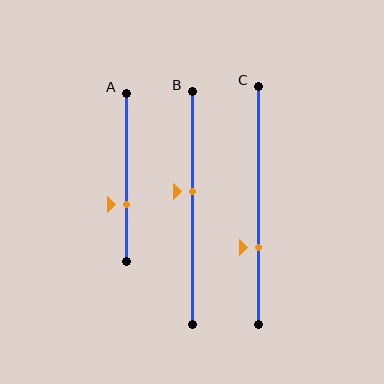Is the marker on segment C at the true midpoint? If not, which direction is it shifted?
No, the marker on segment C is shifted downward by about 18% of the segment length.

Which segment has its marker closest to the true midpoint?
Segment B has its marker closest to the true midpoint.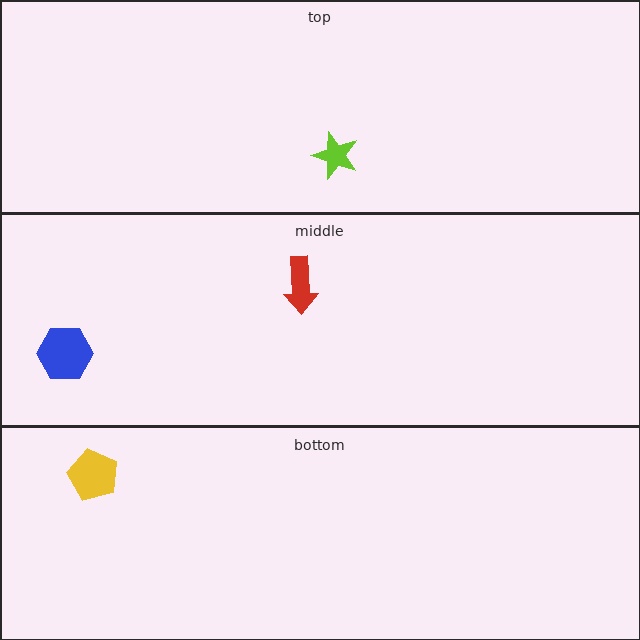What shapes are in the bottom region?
The yellow pentagon.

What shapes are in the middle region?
The blue hexagon, the red arrow.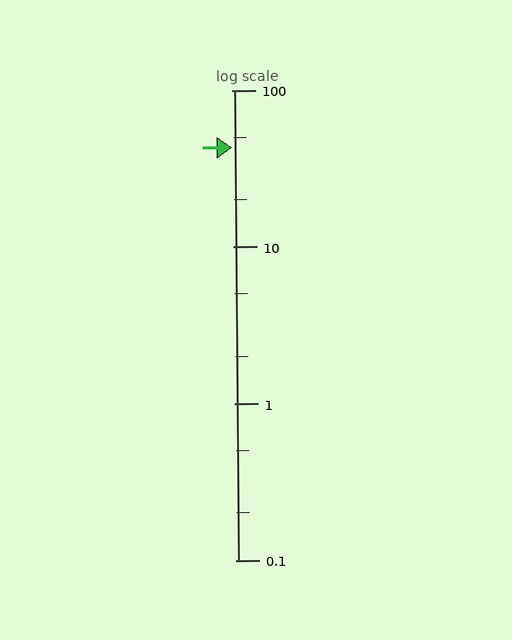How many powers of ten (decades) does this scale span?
The scale spans 3 decades, from 0.1 to 100.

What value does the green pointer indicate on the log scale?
The pointer indicates approximately 43.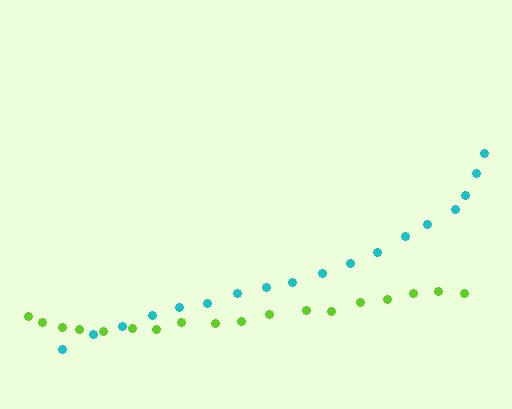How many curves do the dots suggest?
There are 2 distinct paths.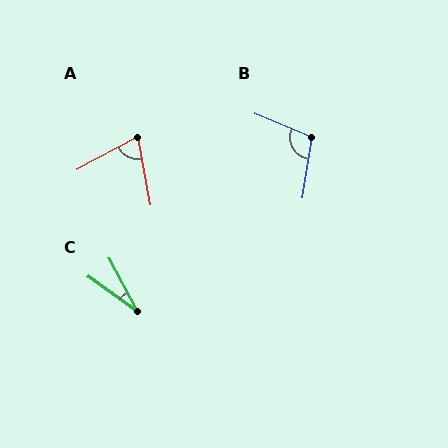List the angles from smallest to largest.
C (26°), A (72°), B (104°).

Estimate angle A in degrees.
Approximately 72 degrees.